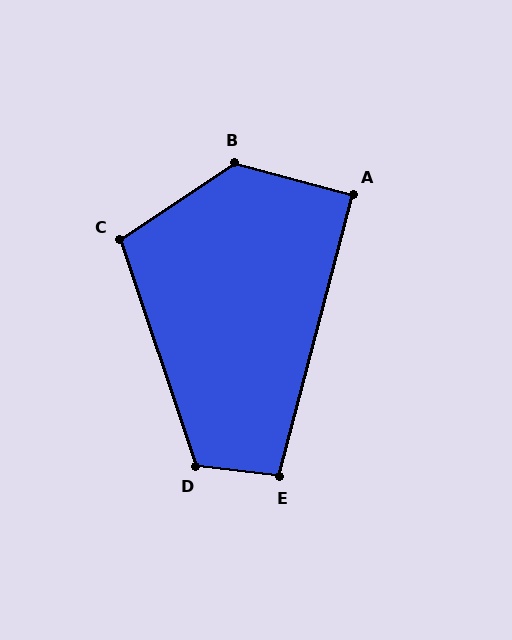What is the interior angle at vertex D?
Approximately 115 degrees (obtuse).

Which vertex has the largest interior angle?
B, at approximately 131 degrees.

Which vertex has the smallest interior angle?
A, at approximately 90 degrees.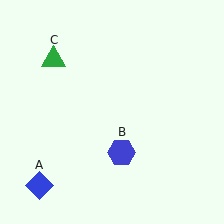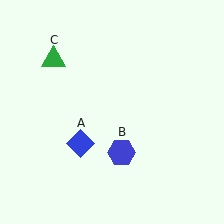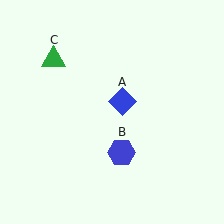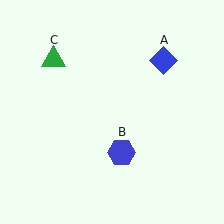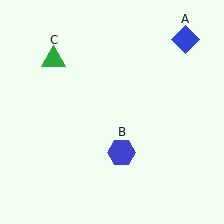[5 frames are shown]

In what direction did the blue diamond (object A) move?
The blue diamond (object A) moved up and to the right.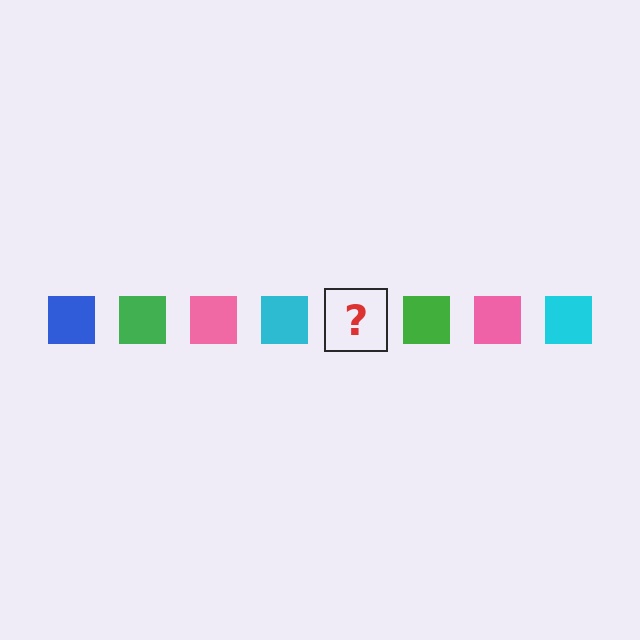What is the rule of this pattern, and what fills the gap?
The rule is that the pattern cycles through blue, green, pink, cyan squares. The gap should be filled with a blue square.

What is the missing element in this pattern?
The missing element is a blue square.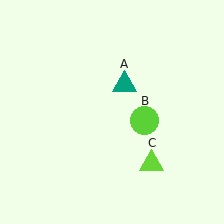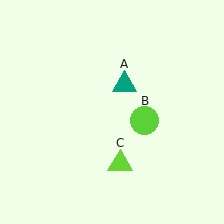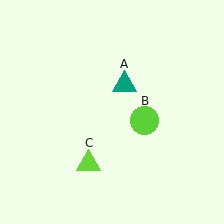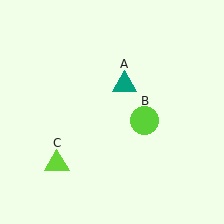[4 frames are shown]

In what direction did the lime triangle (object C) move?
The lime triangle (object C) moved left.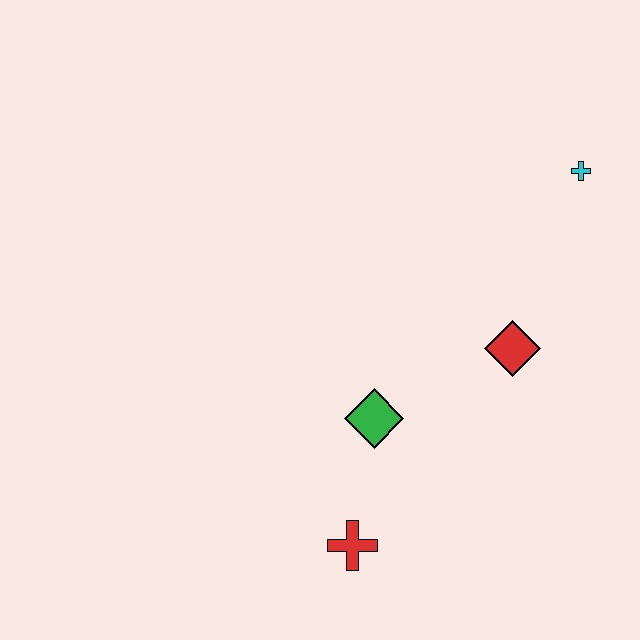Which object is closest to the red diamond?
The green diamond is closest to the red diamond.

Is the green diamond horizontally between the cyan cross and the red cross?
Yes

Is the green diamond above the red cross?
Yes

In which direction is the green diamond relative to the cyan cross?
The green diamond is below the cyan cross.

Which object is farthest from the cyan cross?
The red cross is farthest from the cyan cross.